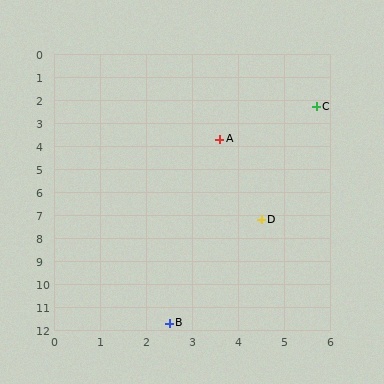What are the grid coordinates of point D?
Point D is at approximately (4.5, 7.2).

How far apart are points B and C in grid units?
Points B and C are about 9.9 grid units apart.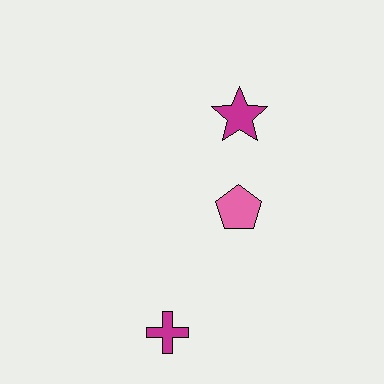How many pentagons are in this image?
There is 1 pentagon.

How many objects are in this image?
There are 3 objects.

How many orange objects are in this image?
There are no orange objects.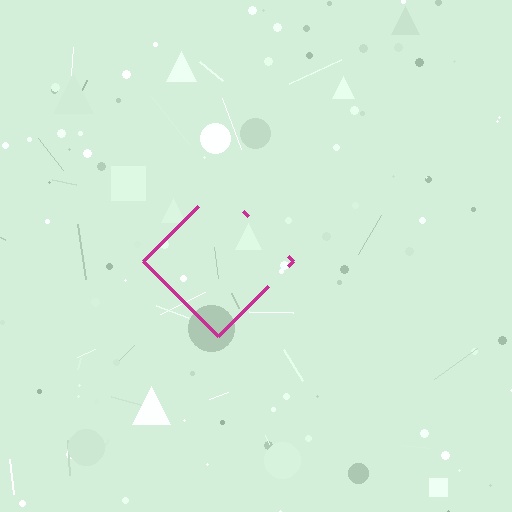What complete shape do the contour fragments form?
The contour fragments form a diamond.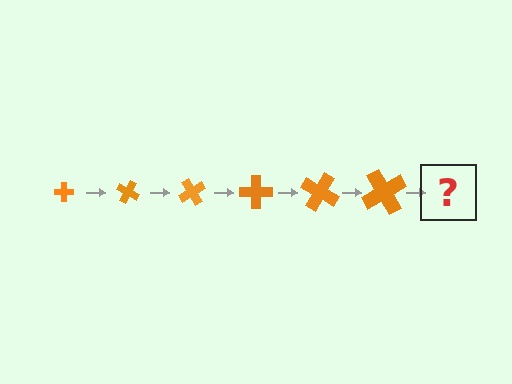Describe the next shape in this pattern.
It should be a cross, larger than the previous one and rotated 180 degrees from the start.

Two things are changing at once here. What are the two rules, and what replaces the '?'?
The two rules are that the cross grows larger each step and it rotates 30 degrees each step. The '?' should be a cross, larger than the previous one and rotated 180 degrees from the start.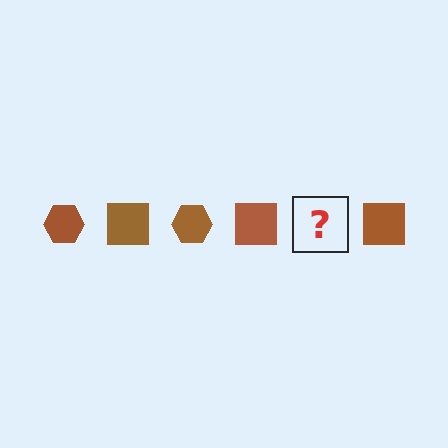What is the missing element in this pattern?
The missing element is a brown hexagon.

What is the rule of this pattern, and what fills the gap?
The rule is that the pattern cycles through hexagon, square shapes in brown. The gap should be filled with a brown hexagon.